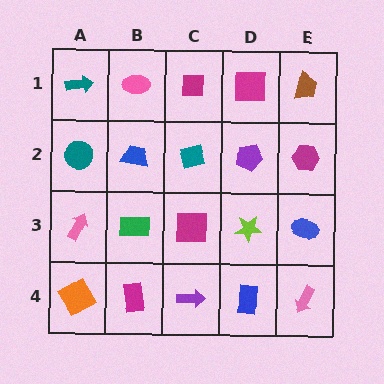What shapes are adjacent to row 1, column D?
A purple pentagon (row 2, column D), a magenta square (row 1, column C), a brown trapezoid (row 1, column E).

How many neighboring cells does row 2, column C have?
4.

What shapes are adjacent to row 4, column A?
A pink arrow (row 3, column A), a magenta rectangle (row 4, column B).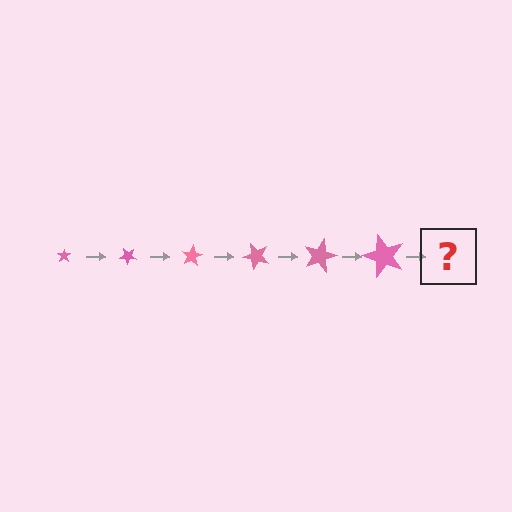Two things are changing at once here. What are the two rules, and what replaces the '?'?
The two rules are that the star grows larger each step and it rotates 40 degrees each step. The '?' should be a star, larger than the previous one and rotated 240 degrees from the start.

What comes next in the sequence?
The next element should be a star, larger than the previous one and rotated 240 degrees from the start.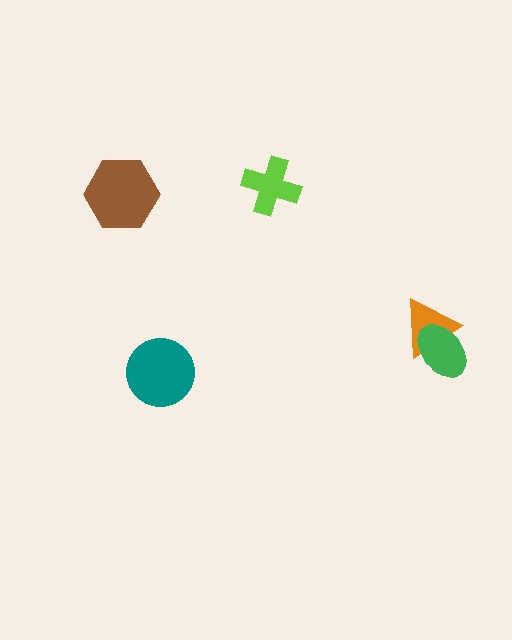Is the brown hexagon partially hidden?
No, no other shape covers it.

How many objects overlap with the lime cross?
0 objects overlap with the lime cross.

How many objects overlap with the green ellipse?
1 object overlaps with the green ellipse.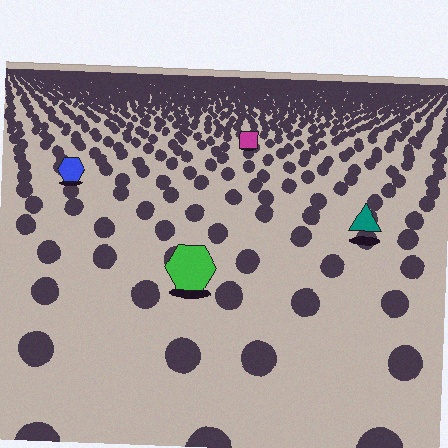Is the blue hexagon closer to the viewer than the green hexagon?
No. The green hexagon is closer — you can tell from the texture gradient: the ground texture is coarser near it.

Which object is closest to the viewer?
The green hexagon is closest. The texture marks near it are larger and more spread out.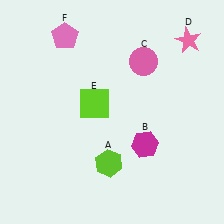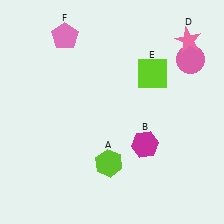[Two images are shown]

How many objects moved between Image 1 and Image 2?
2 objects moved between the two images.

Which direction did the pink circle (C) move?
The pink circle (C) moved right.